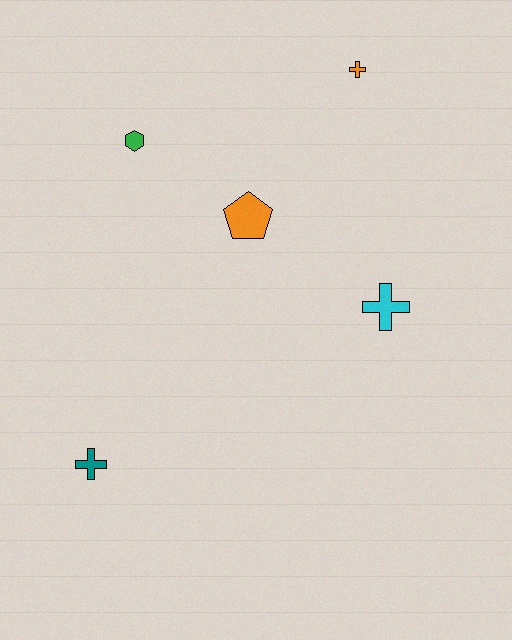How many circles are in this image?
There are no circles.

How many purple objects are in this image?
There are no purple objects.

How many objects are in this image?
There are 5 objects.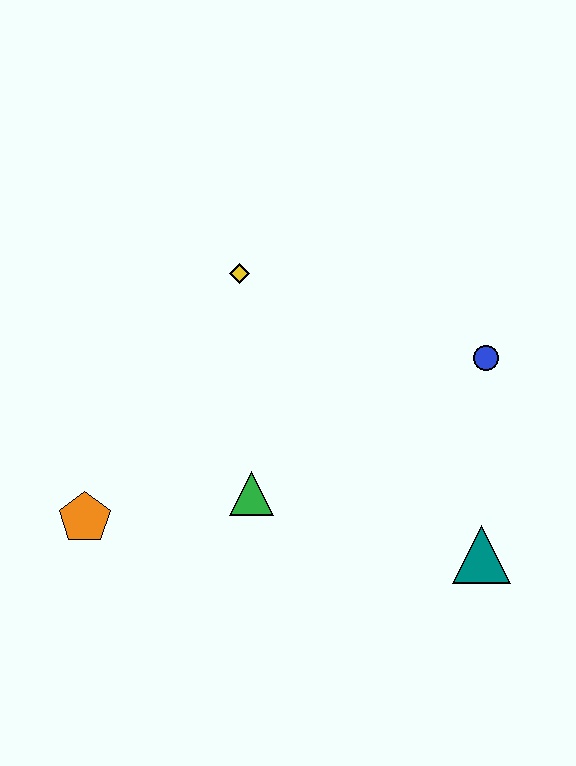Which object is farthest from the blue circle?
The orange pentagon is farthest from the blue circle.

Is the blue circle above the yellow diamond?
No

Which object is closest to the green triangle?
The orange pentagon is closest to the green triangle.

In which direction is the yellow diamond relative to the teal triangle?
The yellow diamond is above the teal triangle.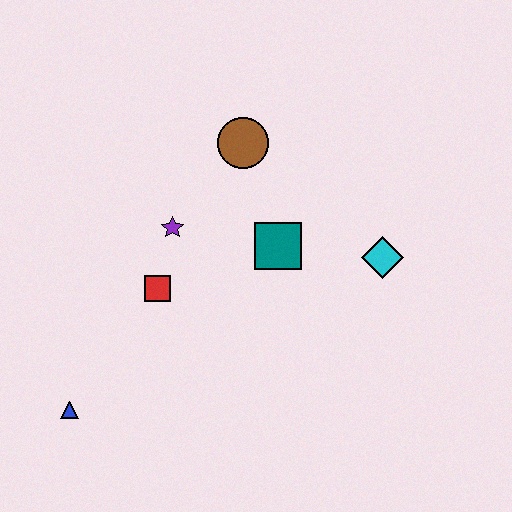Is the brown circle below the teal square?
No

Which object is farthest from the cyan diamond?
The blue triangle is farthest from the cyan diamond.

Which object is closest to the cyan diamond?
The teal square is closest to the cyan diamond.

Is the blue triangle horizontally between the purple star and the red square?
No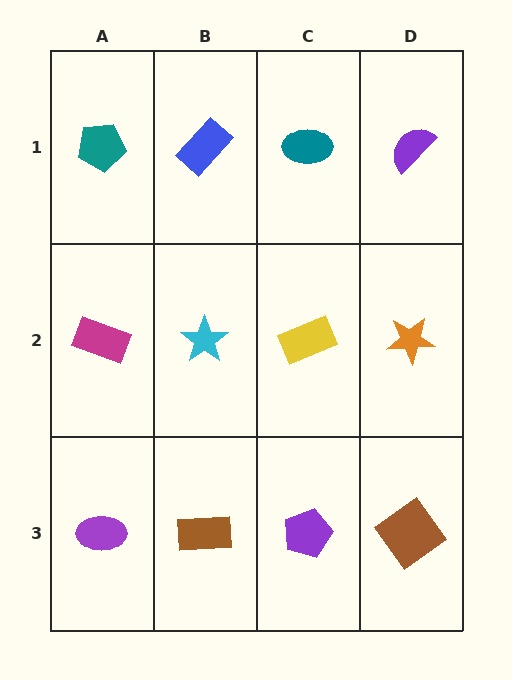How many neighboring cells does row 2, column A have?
3.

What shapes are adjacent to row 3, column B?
A cyan star (row 2, column B), a purple ellipse (row 3, column A), a purple pentagon (row 3, column C).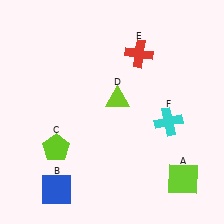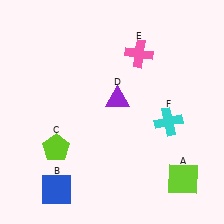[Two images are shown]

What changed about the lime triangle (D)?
In Image 1, D is lime. In Image 2, it changed to purple.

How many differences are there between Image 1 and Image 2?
There are 2 differences between the two images.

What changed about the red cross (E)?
In Image 1, E is red. In Image 2, it changed to pink.